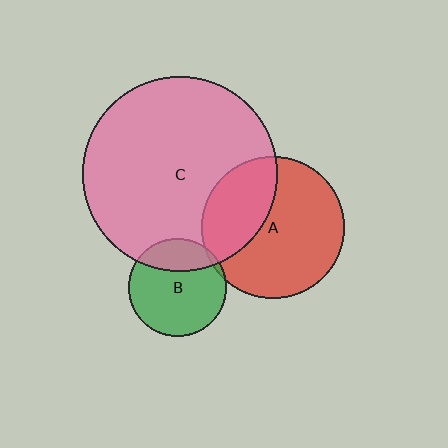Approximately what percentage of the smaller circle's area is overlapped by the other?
Approximately 35%.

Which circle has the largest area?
Circle C (pink).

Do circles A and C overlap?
Yes.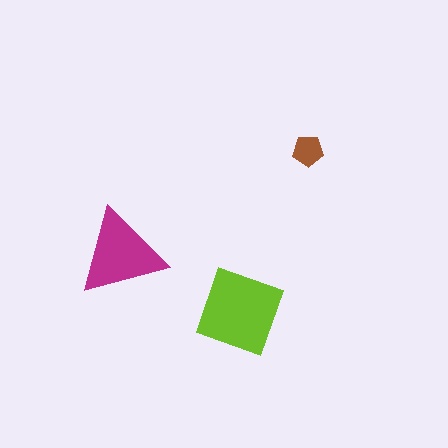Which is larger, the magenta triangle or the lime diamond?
The lime diamond.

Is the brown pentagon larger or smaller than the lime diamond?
Smaller.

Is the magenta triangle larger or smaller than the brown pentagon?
Larger.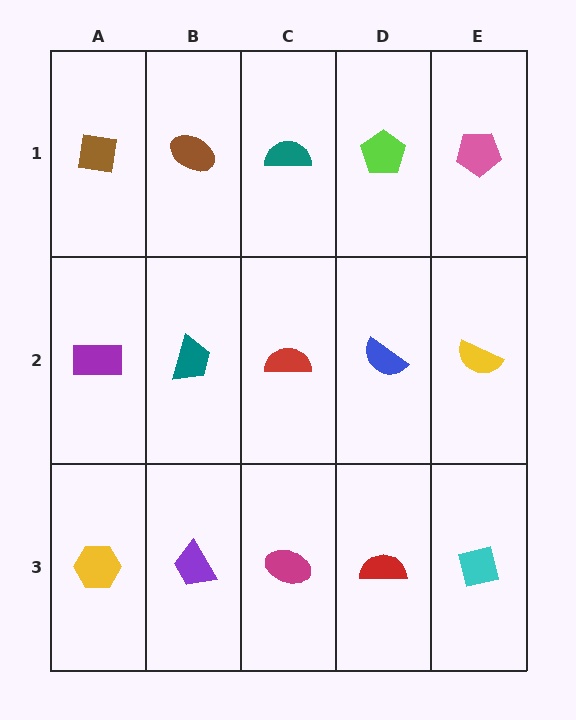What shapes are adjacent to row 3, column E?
A yellow semicircle (row 2, column E), a red semicircle (row 3, column D).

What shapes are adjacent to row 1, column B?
A teal trapezoid (row 2, column B), a brown square (row 1, column A), a teal semicircle (row 1, column C).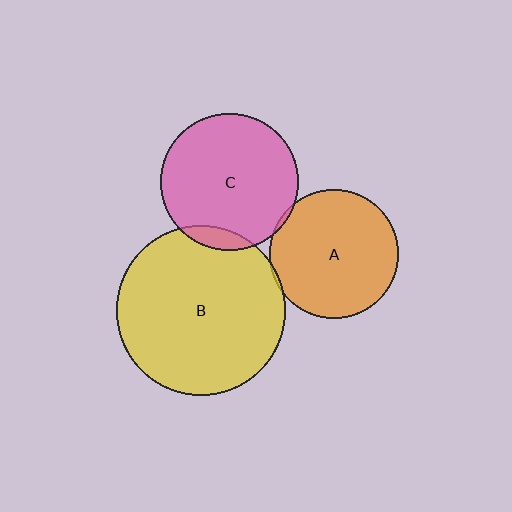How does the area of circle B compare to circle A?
Approximately 1.7 times.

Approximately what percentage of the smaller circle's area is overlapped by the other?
Approximately 10%.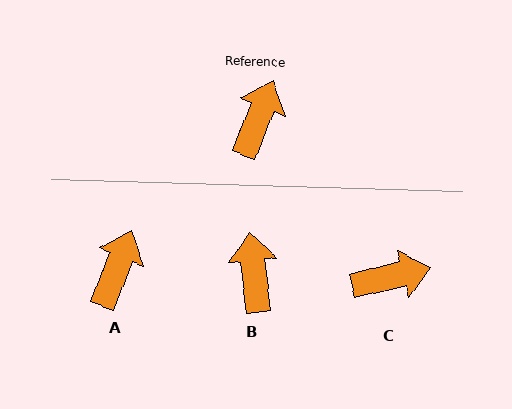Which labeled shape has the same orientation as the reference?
A.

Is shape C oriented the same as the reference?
No, it is off by about 55 degrees.